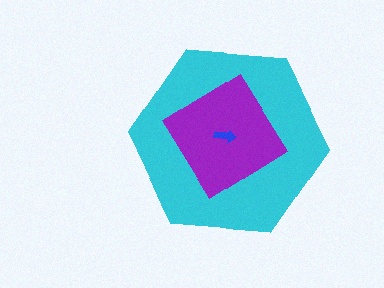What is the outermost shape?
The cyan hexagon.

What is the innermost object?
The blue arrow.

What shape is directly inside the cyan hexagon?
The purple diamond.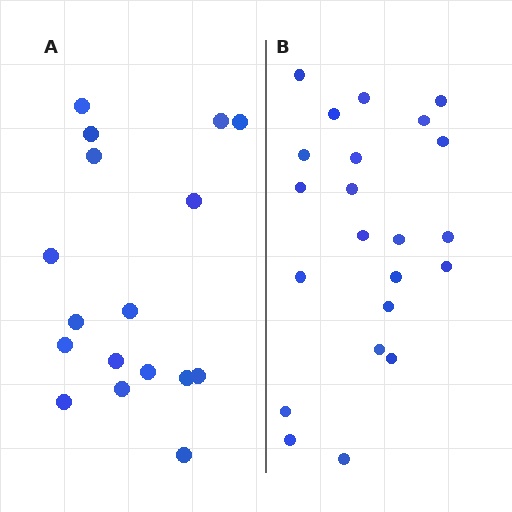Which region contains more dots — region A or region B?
Region B (the right region) has more dots.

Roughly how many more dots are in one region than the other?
Region B has about 5 more dots than region A.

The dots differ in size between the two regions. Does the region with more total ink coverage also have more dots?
No. Region A has more total ink coverage because its dots are larger, but region B actually contains more individual dots. Total area can be misleading — the number of items is what matters here.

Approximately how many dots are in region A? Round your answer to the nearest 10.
About 20 dots. (The exact count is 17, which rounds to 20.)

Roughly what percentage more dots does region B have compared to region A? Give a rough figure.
About 30% more.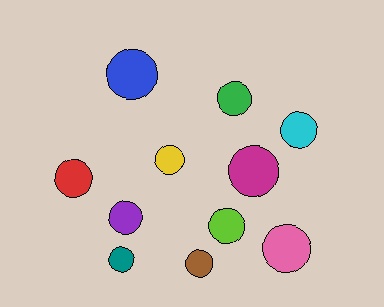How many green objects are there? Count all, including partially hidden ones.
There is 1 green object.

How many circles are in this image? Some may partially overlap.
There are 11 circles.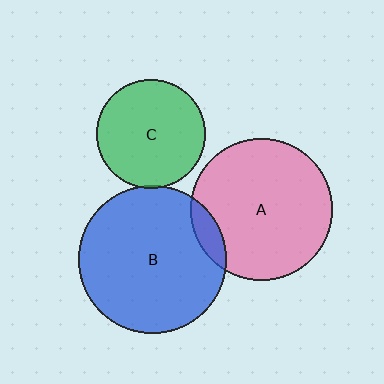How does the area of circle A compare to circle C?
Approximately 1.7 times.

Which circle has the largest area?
Circle B (blue).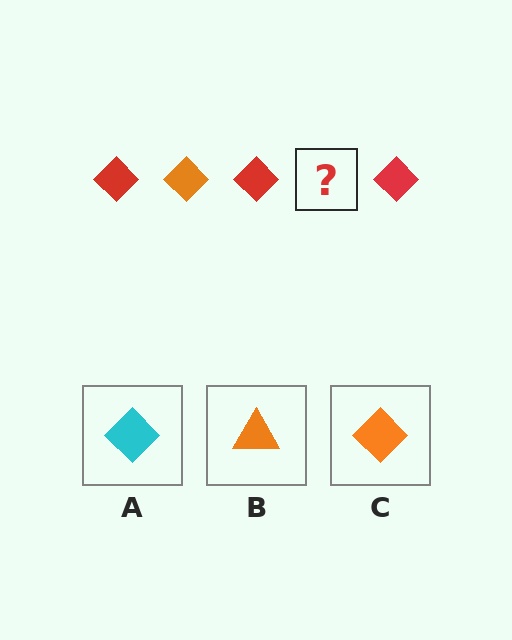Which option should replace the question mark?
Option C.